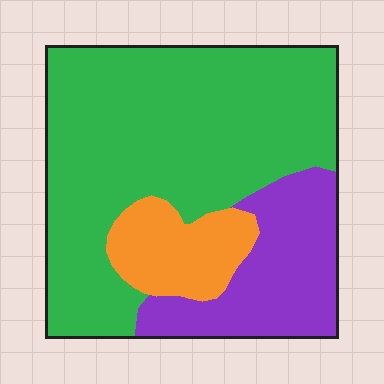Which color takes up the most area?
Green, at roughly 65%.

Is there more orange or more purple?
Purple.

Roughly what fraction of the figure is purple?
Purple covers around 25% of the figure.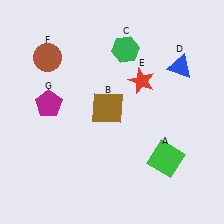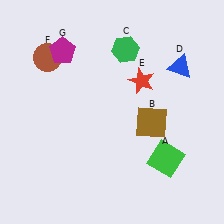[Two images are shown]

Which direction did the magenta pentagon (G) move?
The magenta pentagon (G) moved up.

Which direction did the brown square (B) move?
The brown square (B) moved right.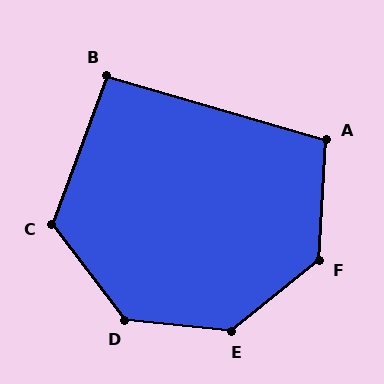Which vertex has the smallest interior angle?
B, at approximately 94 degrees.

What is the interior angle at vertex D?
Approximately 134 degrees (obtuse).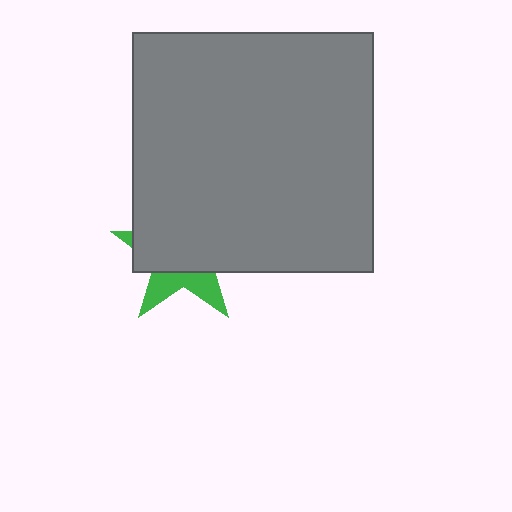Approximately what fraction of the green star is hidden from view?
Roughly 68% of the green star is hidden behind the gray square.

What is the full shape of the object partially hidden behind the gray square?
The partially hidden object is a green star.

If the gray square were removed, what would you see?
You would see the complete green star.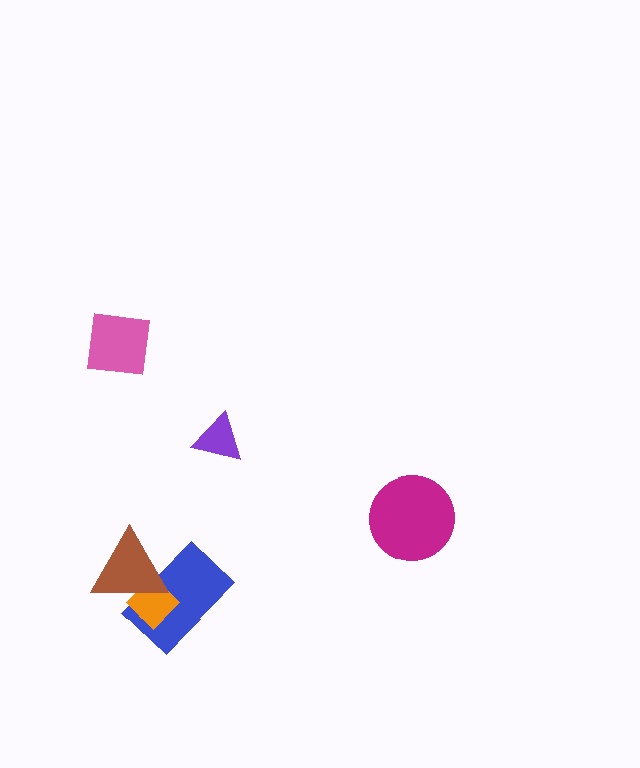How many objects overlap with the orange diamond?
2 objects overlap with the orange diamond.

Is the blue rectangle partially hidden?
Yes, it is partially covered by another shape.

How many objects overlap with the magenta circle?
0 objects overlap with the magenta circle.